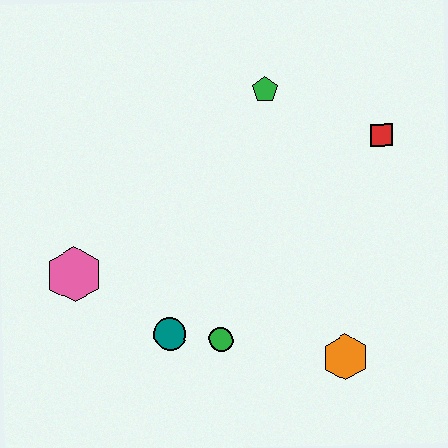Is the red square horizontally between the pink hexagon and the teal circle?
No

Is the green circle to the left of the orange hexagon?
Yes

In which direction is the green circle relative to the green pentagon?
The green circle is below the green pentagon.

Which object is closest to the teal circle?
The green circle is closest to the teal circle.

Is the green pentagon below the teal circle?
No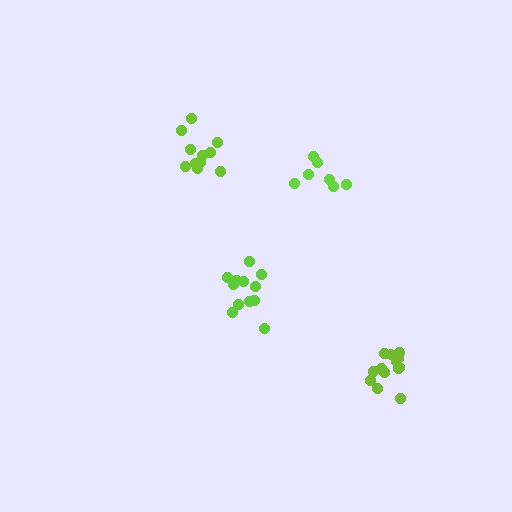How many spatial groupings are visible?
There are 4 spatial groupings.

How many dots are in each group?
Group 1: 13 dots, Group 2: 7 dots, Group 3: 12 dots, Group 4: 11 dots (43 total).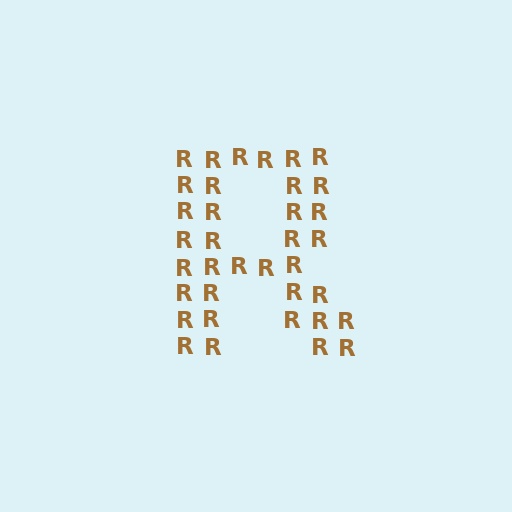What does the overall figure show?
The overall figure shows the letter R.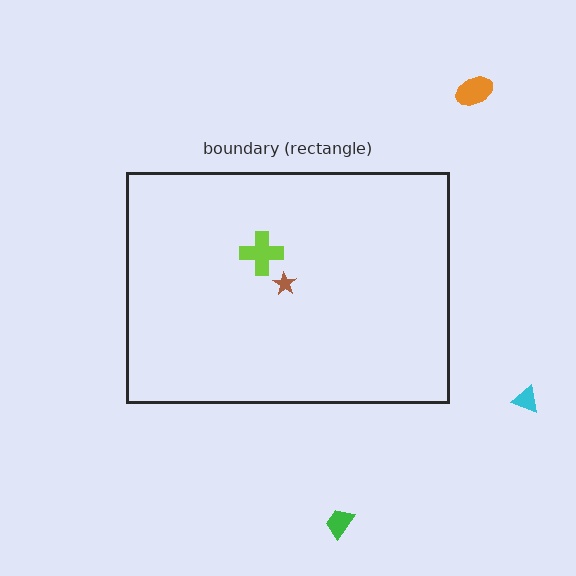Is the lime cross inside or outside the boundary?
Inside.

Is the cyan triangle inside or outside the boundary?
Outside.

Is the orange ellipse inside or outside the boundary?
Outside.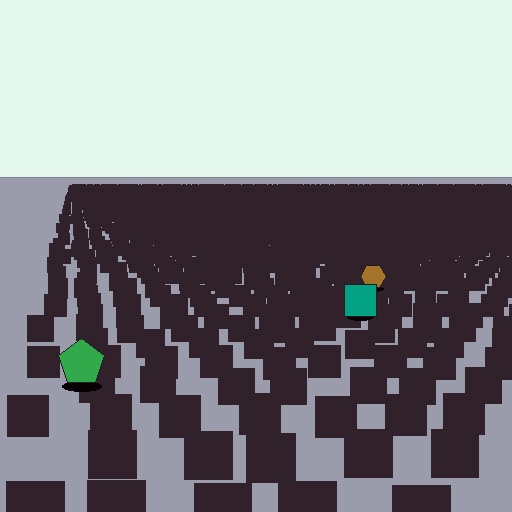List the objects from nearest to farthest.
From nearest to farthest: the green pentagon, the teal square, the brown hexagon.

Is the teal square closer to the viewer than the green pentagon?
No. The green pentagon is closer — you can tell from the texture gradient: the ground texture is coarser near it.